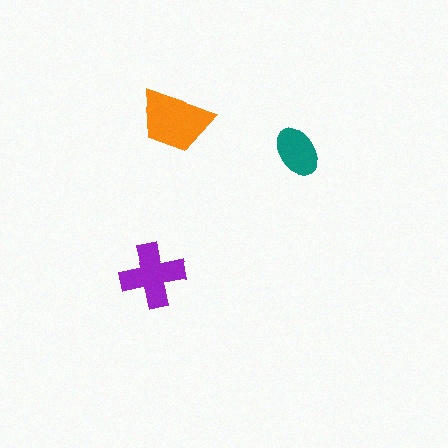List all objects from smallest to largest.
The teal ellipse, the purple cross, the orange trapezoid.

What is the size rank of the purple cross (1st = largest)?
2nd.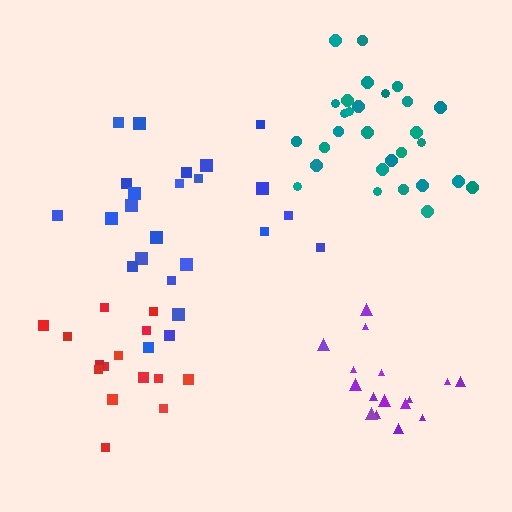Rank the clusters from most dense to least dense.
purple, teal, red, blue.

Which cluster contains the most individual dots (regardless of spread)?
Teal (29).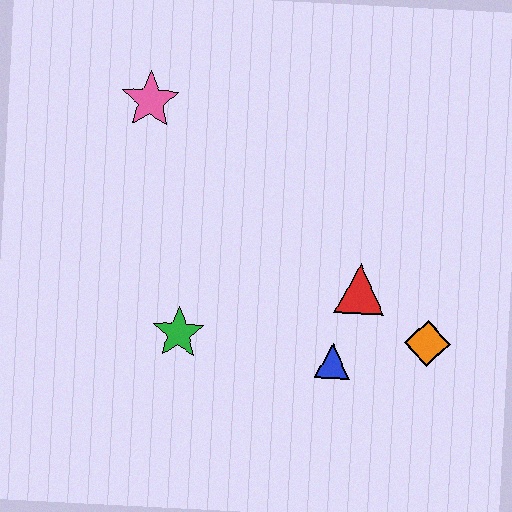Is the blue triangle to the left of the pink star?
No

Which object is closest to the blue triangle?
The red triangle is closest to the blue triangle.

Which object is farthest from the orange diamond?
The pink star is farthest from the orange diamond.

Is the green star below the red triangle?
Yes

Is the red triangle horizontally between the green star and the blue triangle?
No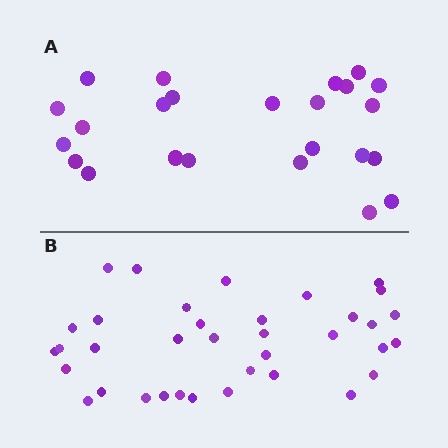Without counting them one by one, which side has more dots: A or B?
Region B (the bottom region) has more dots.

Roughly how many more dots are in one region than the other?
Region B has roughly 12 or so more dots than region A.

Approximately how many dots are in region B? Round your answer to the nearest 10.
About 40 dots. (The exact count is 36, which rounds to 40.)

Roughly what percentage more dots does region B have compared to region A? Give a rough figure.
About 50% more.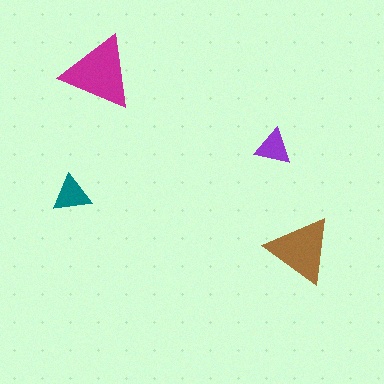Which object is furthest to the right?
The brown triangle is rightmost.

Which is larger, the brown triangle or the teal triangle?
The brown one.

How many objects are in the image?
There are 4 objects in the image.